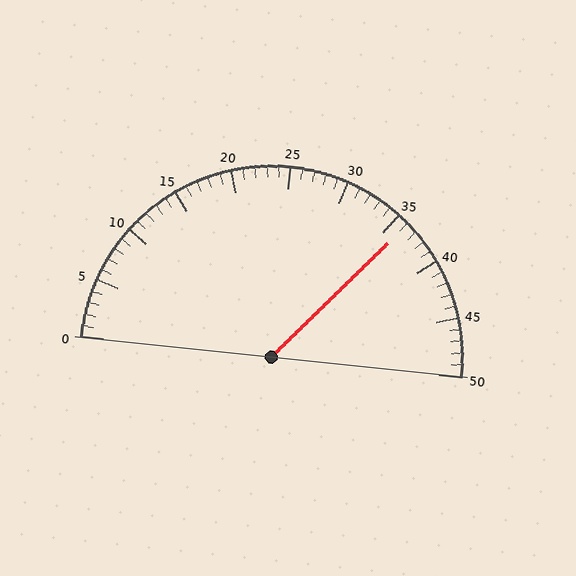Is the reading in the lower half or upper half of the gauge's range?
The reading is in the upper half of the range (0 to 50).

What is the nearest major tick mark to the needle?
The nearest major tick mark is 35.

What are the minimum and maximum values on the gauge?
The gauge ranges from 0 to 50.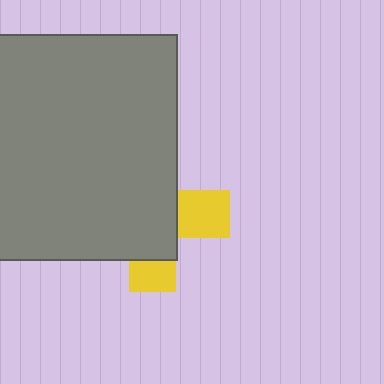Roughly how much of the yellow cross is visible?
A small part of it is visible (roughly 31%).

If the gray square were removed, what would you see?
You would see the complete yellow cross.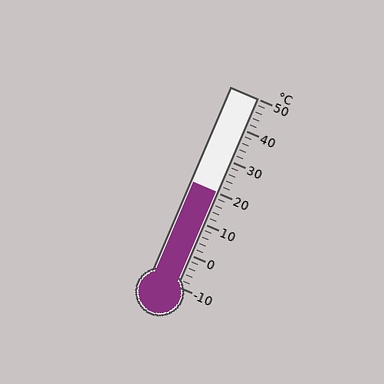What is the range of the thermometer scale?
The thermometer scale ranges from -10°C to 50°C.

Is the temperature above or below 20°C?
The temperature is at 20°C.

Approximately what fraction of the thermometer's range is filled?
The thermometer is filled to approximately 50% of its range.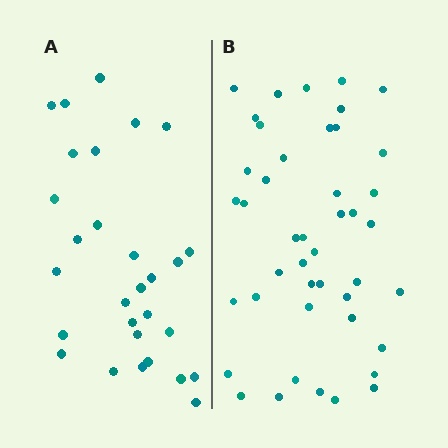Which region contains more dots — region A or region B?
Region B (the right region) has more dots.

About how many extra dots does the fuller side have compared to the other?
Region B has approximately 15 more dots than region A.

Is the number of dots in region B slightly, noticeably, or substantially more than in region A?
Region B has substantially more. The ratio is roughly 1.5 to 1.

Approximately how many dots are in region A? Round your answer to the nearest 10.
About 30 dots. (The exact count is 29, which rounds to 30.)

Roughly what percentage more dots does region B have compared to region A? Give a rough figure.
About 50% more.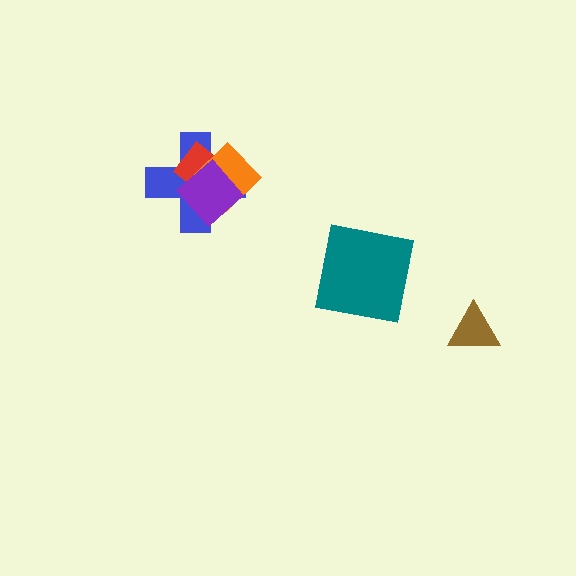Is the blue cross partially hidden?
Yes, it is partially covered by another shape.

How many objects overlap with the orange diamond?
3 objects overlap with the orange diamond.